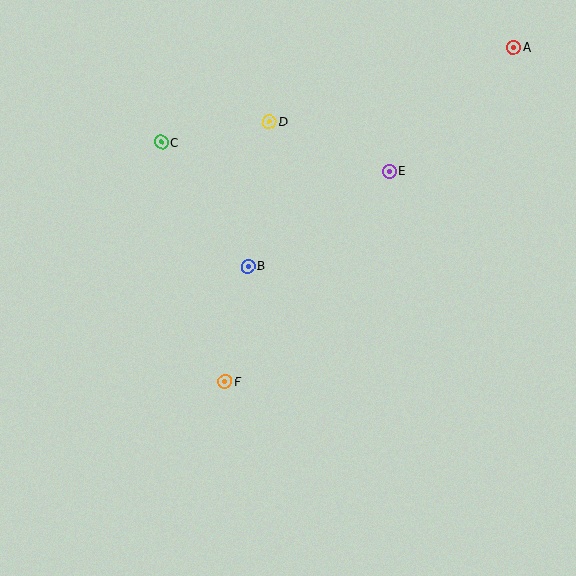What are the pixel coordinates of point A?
Point A is at (513, 47).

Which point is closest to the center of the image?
Point B at (248, 266) is closest to the center.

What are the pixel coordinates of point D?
Point D is at (269, 121).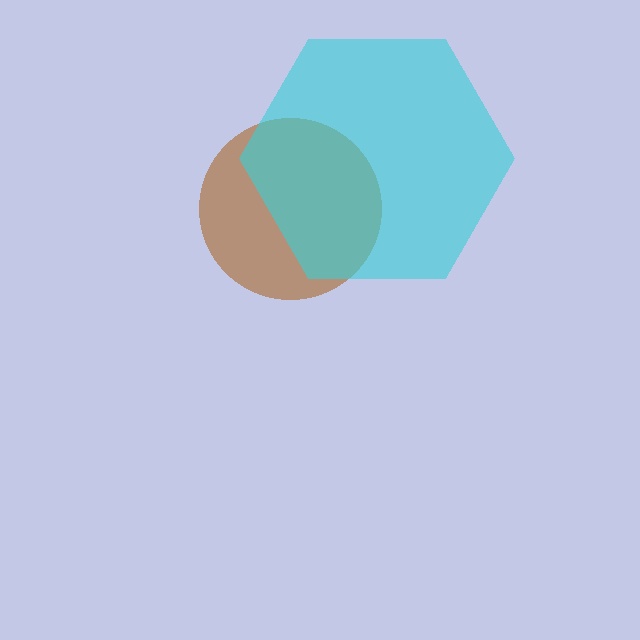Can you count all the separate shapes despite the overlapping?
Yes, there are 2 separate shapes.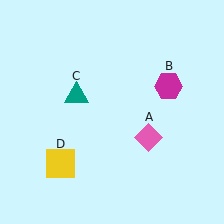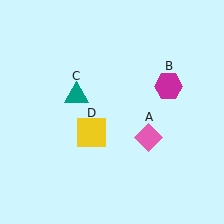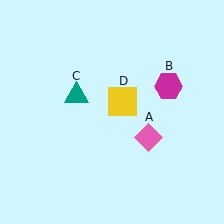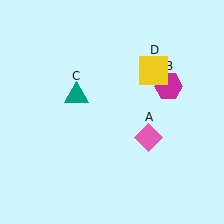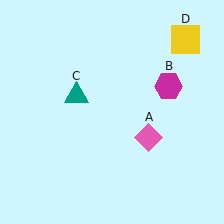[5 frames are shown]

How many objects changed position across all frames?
1 object changed position: yellow square (object D).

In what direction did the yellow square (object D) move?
The yellow square (object D) moved up and to the right.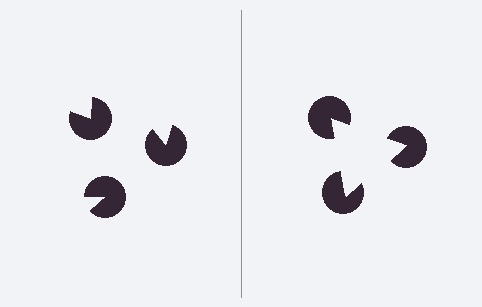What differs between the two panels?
The pac-man discs are positioned identically on both sides; only the wedge orientations differ. On the right they align to a triangle; on the left they are misaligned.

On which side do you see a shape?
An illusory triangle appears on the right side. On the left side the wedge cuts are rotated, so no coherent shape forms.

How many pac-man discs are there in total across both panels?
6 — 3 on each side.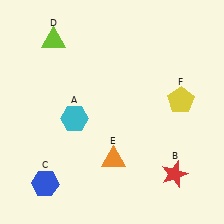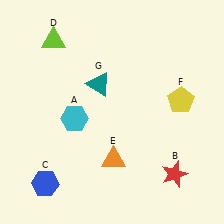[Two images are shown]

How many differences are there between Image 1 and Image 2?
There is 1 difference between the two images.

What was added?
A teal triangle (G) was added in Image 2.